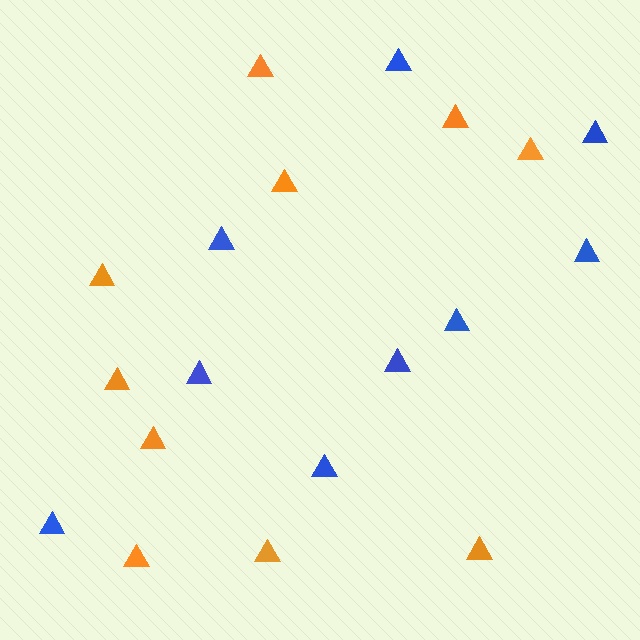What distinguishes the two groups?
There are 2 groups: one group of orange triangles (10) and one group of blue triangles (9).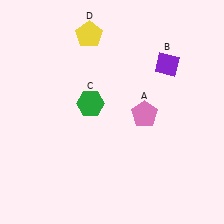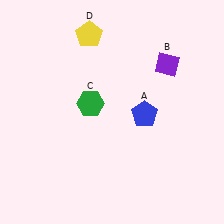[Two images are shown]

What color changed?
The pentagon (A) changed from pink in Image 1 to blue in Image 2.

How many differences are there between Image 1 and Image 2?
There is 1 difference between the two images.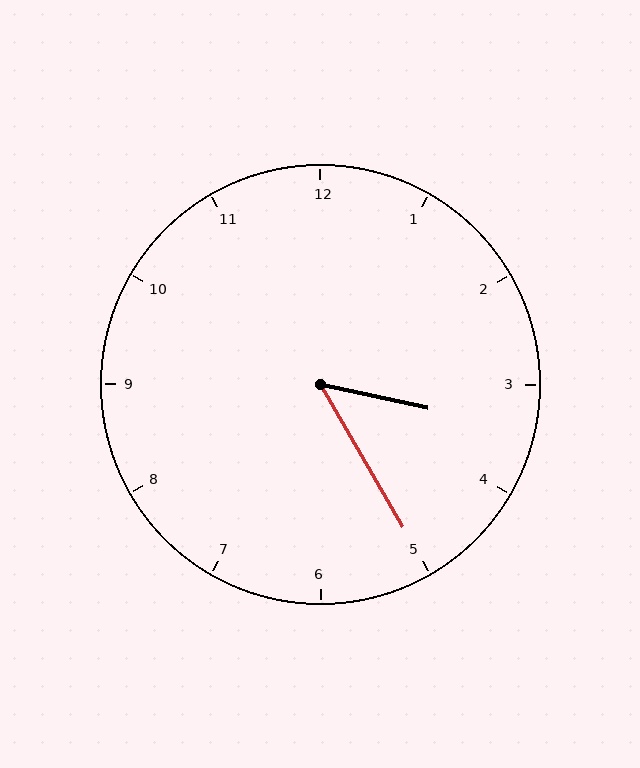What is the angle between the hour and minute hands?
Approximately 48 degrees.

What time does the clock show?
3:25.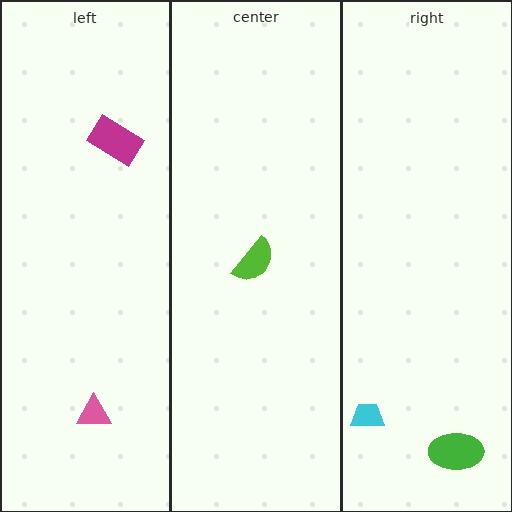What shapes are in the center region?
The lime semicircle.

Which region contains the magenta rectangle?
The left region.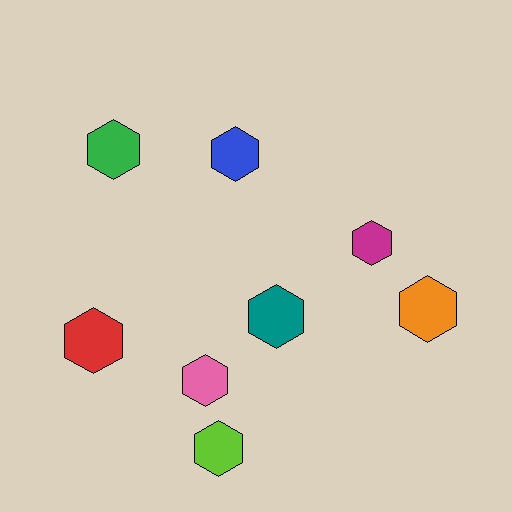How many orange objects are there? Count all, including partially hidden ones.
There is 1 orange object.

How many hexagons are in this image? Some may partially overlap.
There are 8 hexagons.